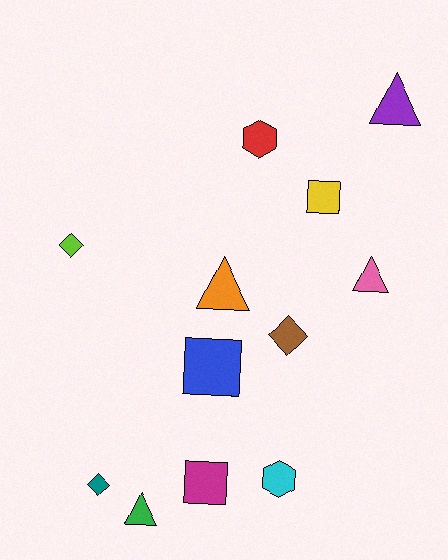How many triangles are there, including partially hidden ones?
There are 4 triangles.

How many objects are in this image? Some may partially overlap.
There are 12 objects.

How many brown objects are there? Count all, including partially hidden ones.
There is 1 brown object.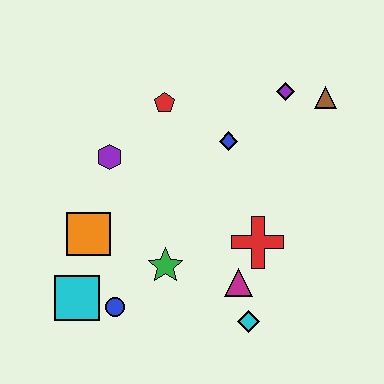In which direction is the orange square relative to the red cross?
The orange square is to the left of the red cross.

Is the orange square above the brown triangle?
No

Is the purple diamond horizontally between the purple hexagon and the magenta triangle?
No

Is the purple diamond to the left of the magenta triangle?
No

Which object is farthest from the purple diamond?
The cyan square is farthest from the purple diamond.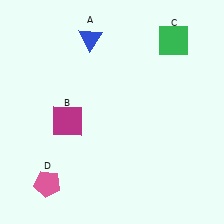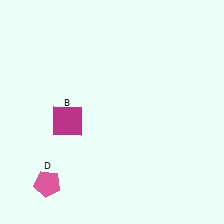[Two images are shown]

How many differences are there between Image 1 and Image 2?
There are 2 differences between the two images.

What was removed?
The blue triangle (A), the green square (C) were removed in Image 2.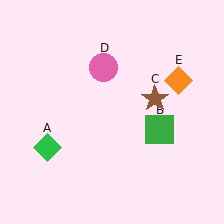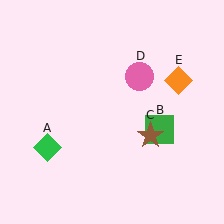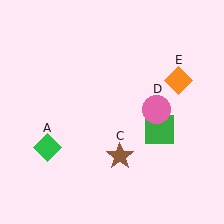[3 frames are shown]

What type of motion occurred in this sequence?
The brown star (object C), pink circle (object D) rotated clockwise around the center of the scene.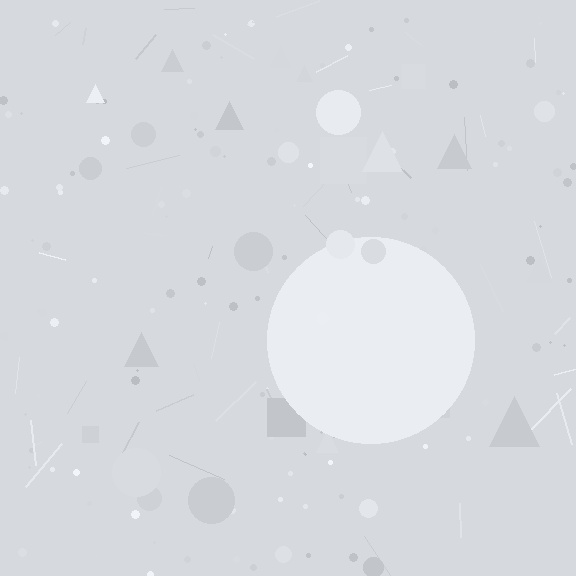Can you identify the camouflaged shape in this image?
The camouflaged shape is a circle.